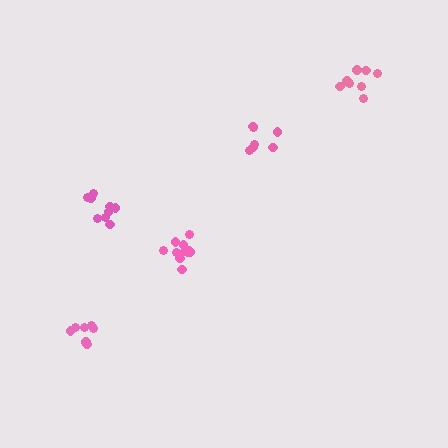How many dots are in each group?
Group 1: 7 dots, Group 2: 7 dots, Group 3: 8 dots, Group 4: 11 dots, Group 5: 9 dots (42 total).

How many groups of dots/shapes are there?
There are 5 groups.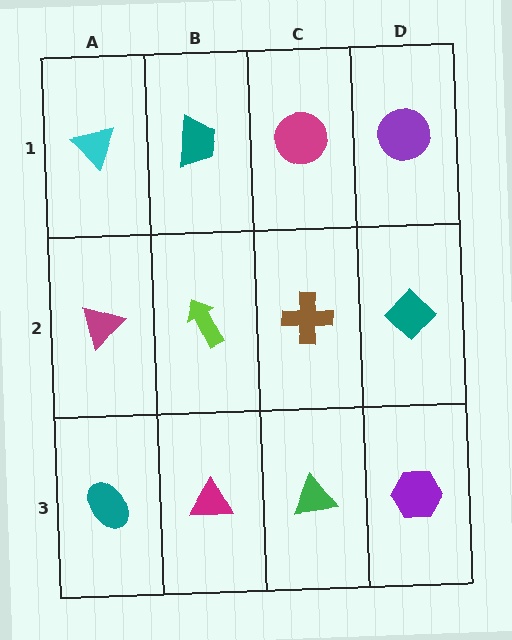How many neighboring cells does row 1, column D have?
2.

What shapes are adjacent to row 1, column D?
A teal diamond (row 2, column D), a magenta circle (row 1, column C).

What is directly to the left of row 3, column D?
A green triangle.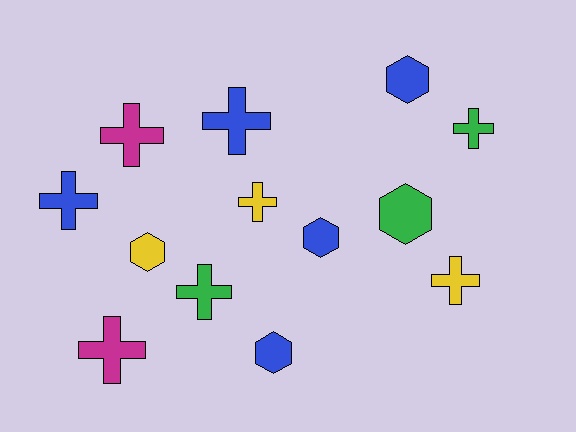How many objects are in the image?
There are 13 objects.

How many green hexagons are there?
There is 1 green hexagon.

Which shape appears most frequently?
Cross, with 8 objects.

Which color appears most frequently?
Blue, with 5 objects.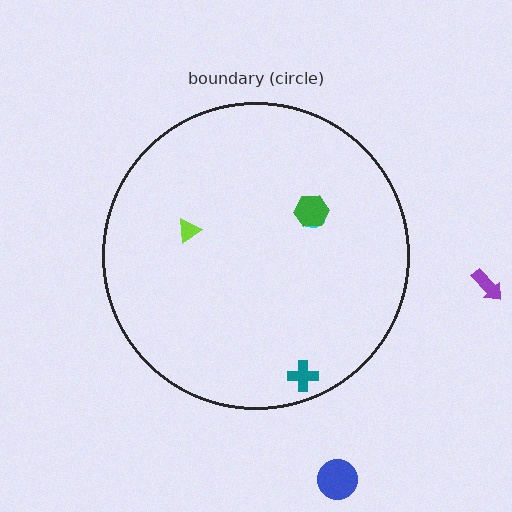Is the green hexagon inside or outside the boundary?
Inside.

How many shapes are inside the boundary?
4 inside, 2 outside.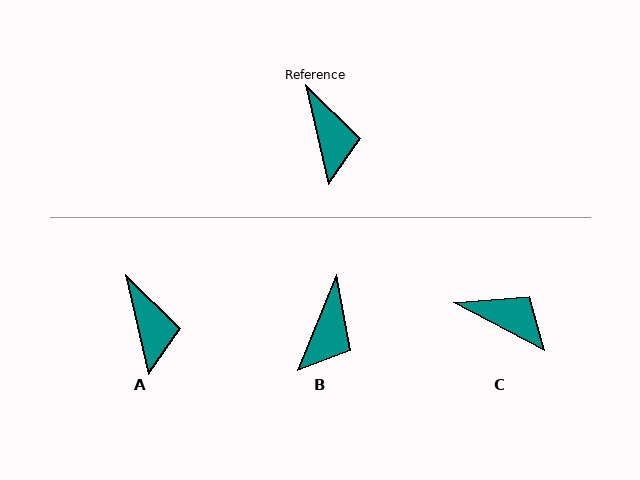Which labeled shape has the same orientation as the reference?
A.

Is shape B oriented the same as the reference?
No, it is off by about 35 degrees.